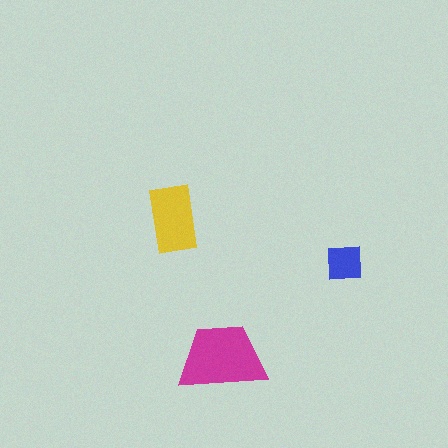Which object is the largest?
The magenta trapezoid.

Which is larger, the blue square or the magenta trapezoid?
The magenta trapezoid.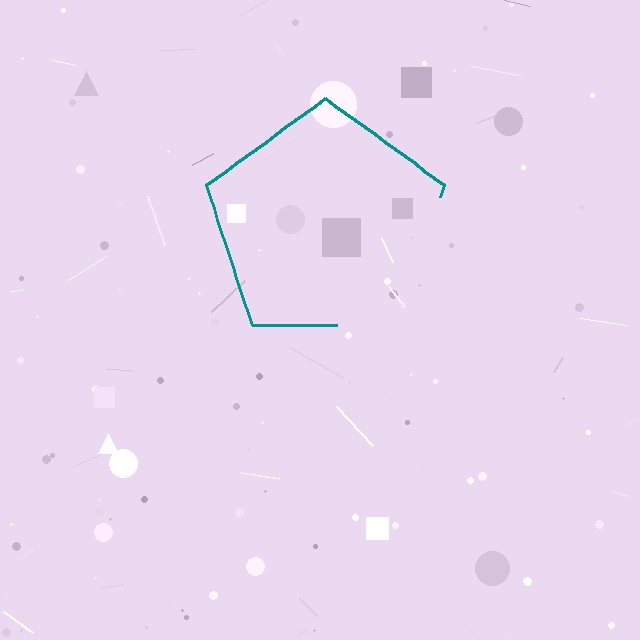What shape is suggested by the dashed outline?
The dashed outline suggests a pentagon.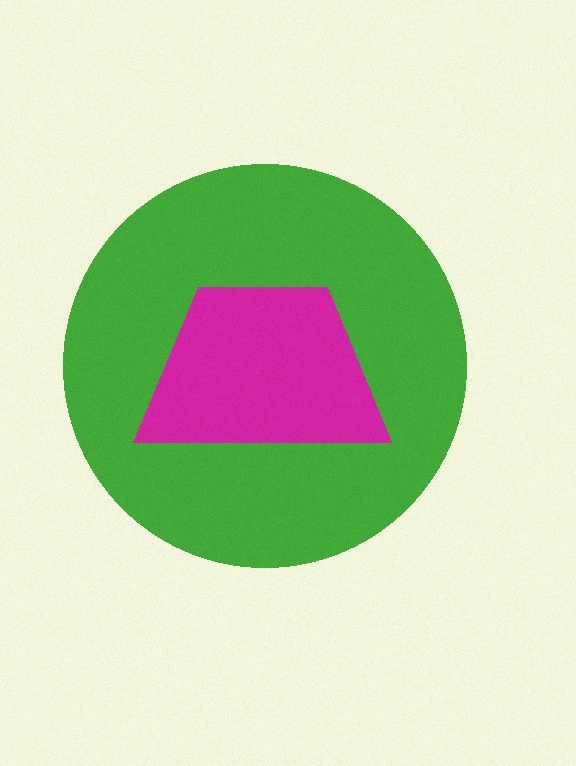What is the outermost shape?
The green circle.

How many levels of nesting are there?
2.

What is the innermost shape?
The magenta trapezoid.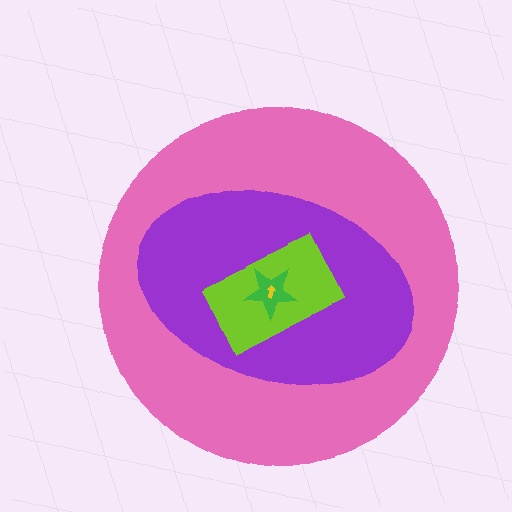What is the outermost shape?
The pink circle.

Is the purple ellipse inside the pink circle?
Yes.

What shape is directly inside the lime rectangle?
The green star.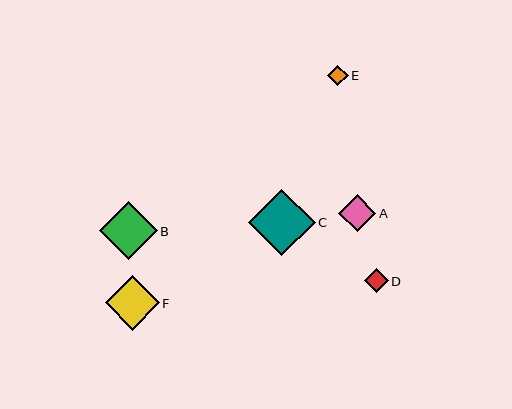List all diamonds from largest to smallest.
From largest to smallest: C, B, F, A, D, E.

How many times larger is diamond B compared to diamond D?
Diamond B is approximately 2.4 times the size of diamond D.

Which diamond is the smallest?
Diamond E is the smallest with a size of approximately 20 pixels.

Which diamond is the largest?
Diamond C is the largest with a size of approximately 67 pixels.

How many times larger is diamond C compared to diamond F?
Diamond C is approximately 1.2 times the size of diamond F.